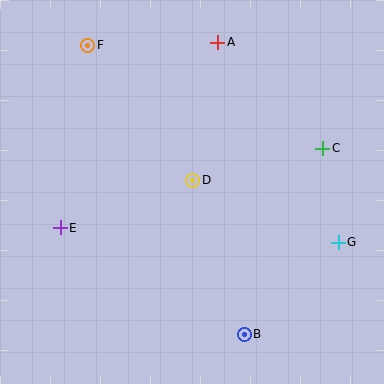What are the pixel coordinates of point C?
Point C is at (323, 148).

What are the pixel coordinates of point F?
Point F is at (88, 45).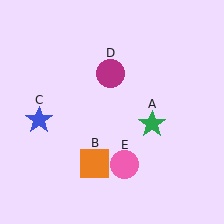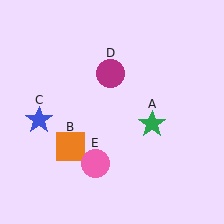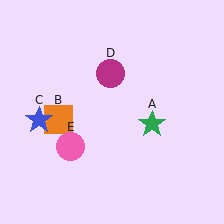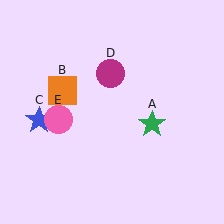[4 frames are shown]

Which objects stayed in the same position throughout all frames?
Green star (object A) and blue star (object C) and magenta circle (object D) remained stationary.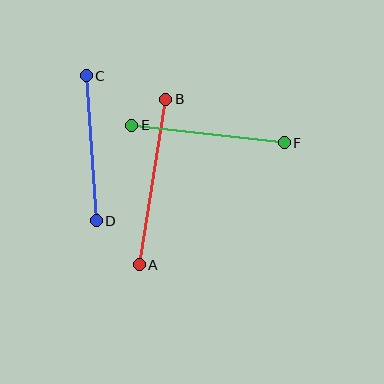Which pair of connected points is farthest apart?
Points A and B are farthest apart.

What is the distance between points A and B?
The distance is approximately 168 pixels.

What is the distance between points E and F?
The distance is approximately 154 pixels.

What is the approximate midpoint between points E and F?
The midpoint is at approximately (208, 134) pixels.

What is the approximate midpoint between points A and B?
The midpoint is at approximately (152, 182) pixels.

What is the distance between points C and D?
The distance is approximately 146 pixels.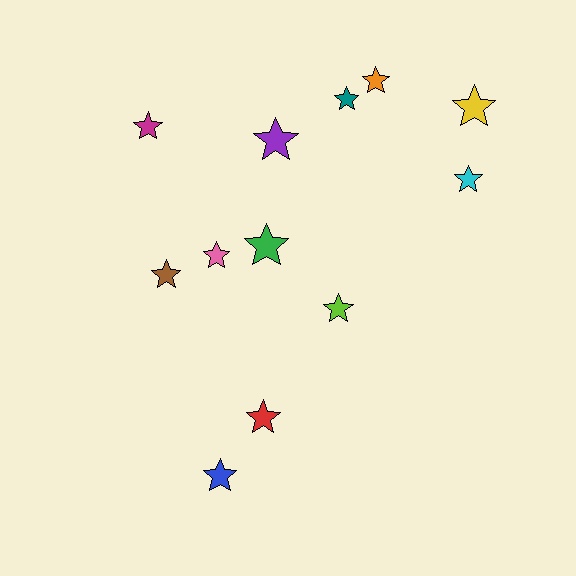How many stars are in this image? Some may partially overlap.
There are 12 stars.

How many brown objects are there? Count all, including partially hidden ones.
There is 1 brown object.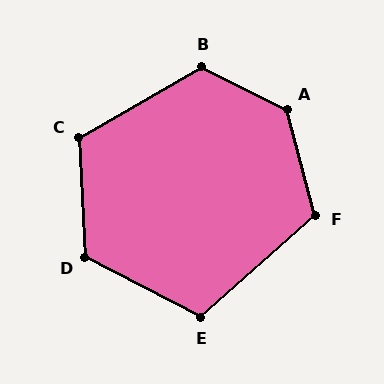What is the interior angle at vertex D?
Approximately 120 degrees (obtuse).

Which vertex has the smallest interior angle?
E, at approximately 111 degrees.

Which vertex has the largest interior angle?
A, at approximately 132 degrees.